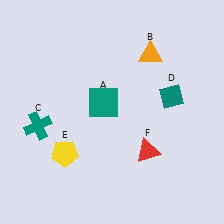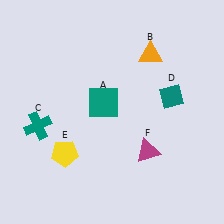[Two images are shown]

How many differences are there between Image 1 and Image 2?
There is 1 difference between the two images.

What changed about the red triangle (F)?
In Image 1, F is red. In Image 2, it changed to magenta.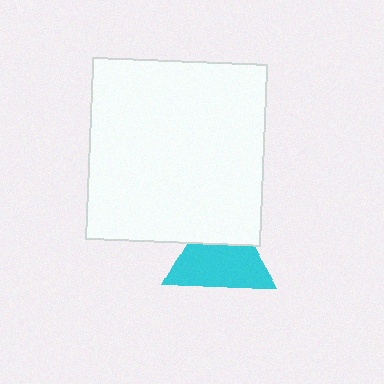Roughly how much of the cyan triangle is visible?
Most of it is visible (roughly 66%).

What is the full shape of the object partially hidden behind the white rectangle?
The partially hidden object is a cyan triangle.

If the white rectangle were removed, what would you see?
You would see the complete cyan triangle.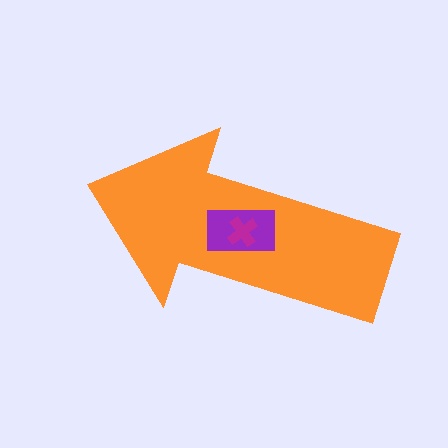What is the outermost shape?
The orange arrow.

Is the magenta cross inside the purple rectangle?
Yes.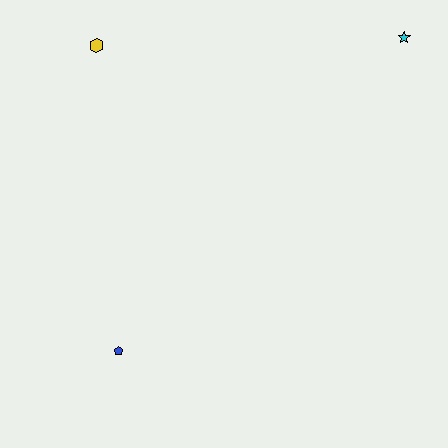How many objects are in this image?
There are 3 objects.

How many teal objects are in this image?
There are no teal objects.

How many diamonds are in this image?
There are no diamonds.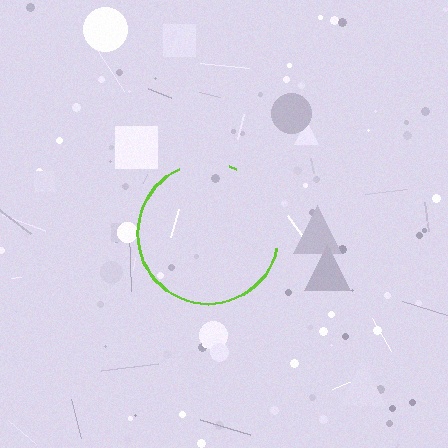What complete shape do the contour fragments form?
The contour fragments form a circle.